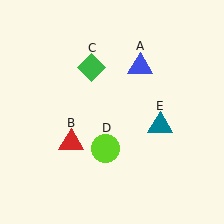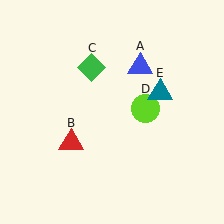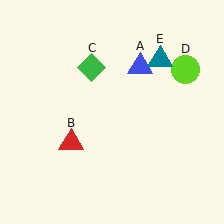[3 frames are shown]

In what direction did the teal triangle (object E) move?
The teal triangle (object E) moved up.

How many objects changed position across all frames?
2 objects changed position: lime circle (object D), teal triangle (object E).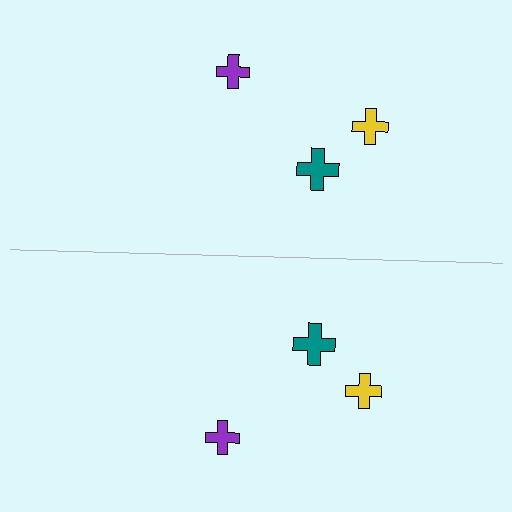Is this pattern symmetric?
Yes, this pattern has bilateral (reflection) symmetry.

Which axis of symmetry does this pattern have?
The pattern has a horizontal axis of symmetry running through the center of the image.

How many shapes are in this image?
There are 6 shapes in this image.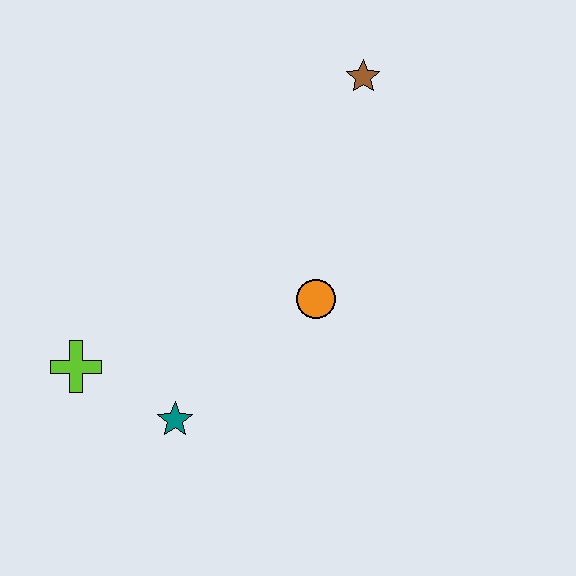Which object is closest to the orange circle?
The teal star is closest to the orange circle.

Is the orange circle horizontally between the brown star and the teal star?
Yes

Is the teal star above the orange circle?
No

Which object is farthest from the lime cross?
The brown star is farthest from the lime cross.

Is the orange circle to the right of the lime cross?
Yes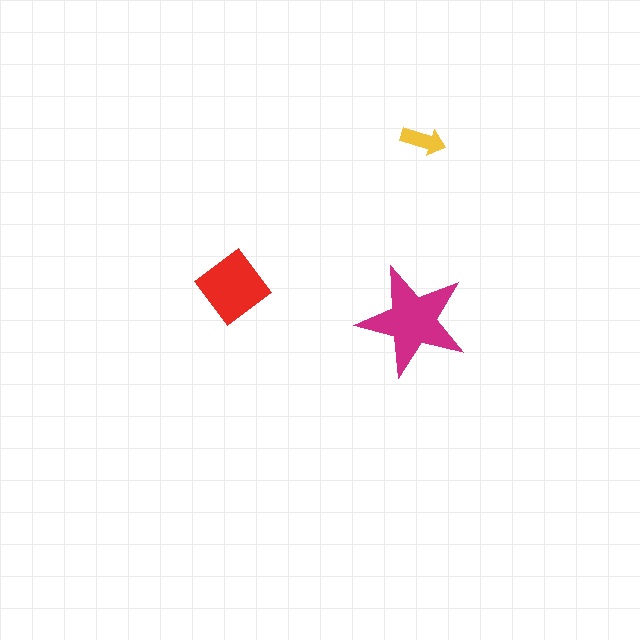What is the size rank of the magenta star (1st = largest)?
1st.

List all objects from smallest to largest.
The yellow arrow, the red diamond, the magenta star.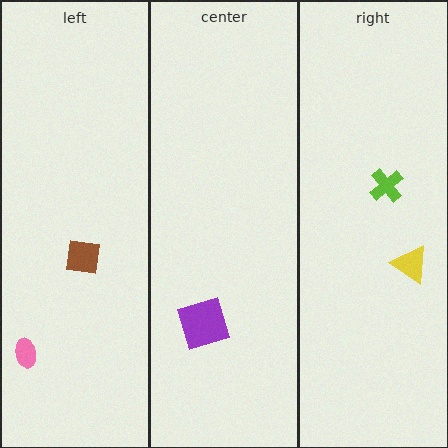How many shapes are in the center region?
1.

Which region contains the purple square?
The center region.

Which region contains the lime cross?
The right region.